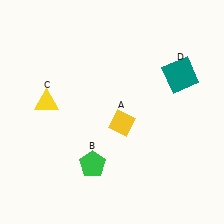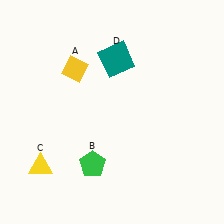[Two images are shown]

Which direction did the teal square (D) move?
The teal square (D) moved left.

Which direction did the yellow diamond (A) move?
The yellow diamond (A) moved up.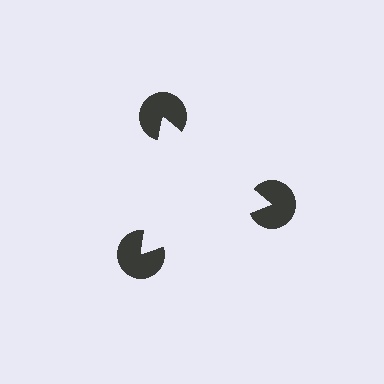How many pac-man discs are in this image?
There are 3 — one at each vertex of the illusory triangle.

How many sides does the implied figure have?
3 sides.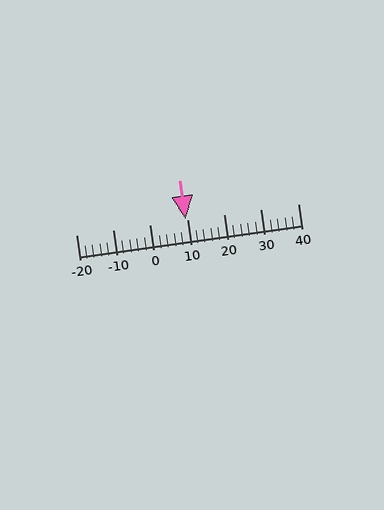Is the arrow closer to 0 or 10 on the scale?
The arrow is closer to 10.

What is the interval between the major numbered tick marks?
The major tick marks are spaced 10 units apart.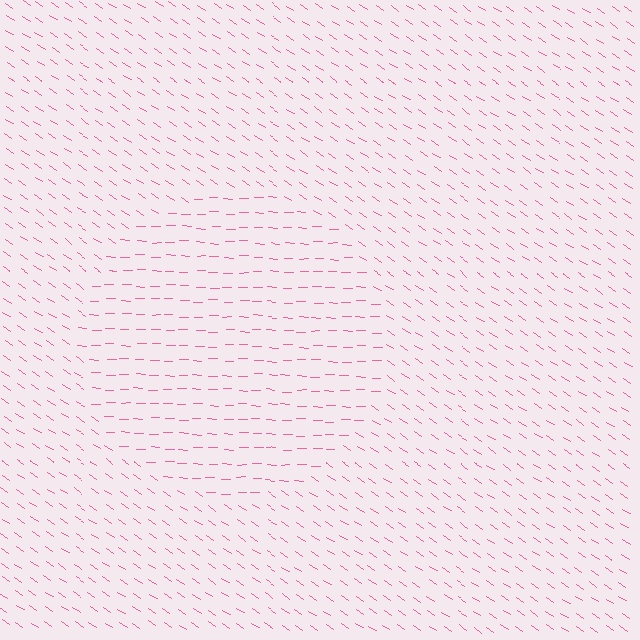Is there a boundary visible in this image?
Yes, there is a texture boundary formed by a change in line orientation.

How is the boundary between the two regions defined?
The boundary is defined purely by a change in line orientation (approximately 32 degrees difference). All lines are the same color and thickness.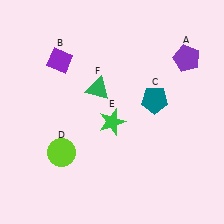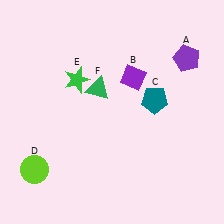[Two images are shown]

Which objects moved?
The objects that moved are: the purple diamond (B), the lime circle (D), the green star (E).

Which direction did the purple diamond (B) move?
The purple diamond (B) moved right.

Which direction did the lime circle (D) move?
The lime circle (D) moved left.